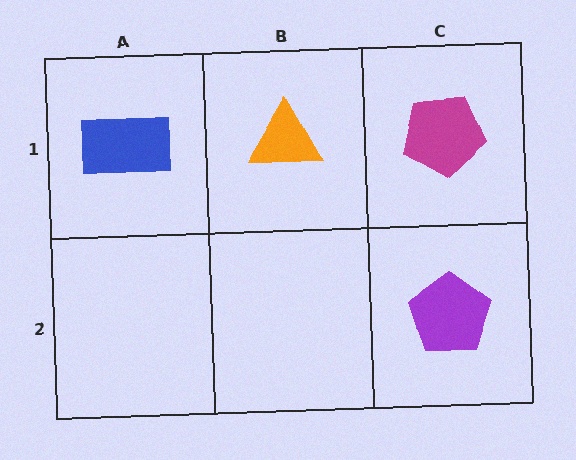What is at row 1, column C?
A magenta pentagon.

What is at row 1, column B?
An orange triangle.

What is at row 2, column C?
A purple pentagon.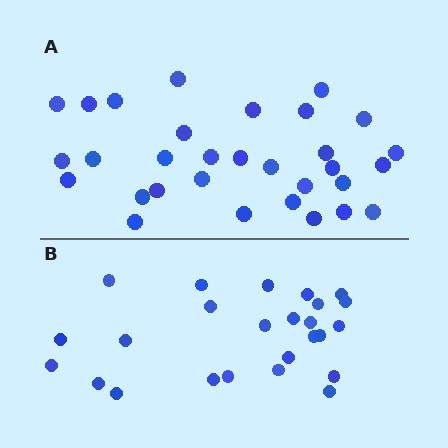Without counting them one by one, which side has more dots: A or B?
Region A (the top region) has more dots.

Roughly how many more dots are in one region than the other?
Region A has about 6 more dots than region B.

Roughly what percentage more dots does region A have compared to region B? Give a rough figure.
About 25% more.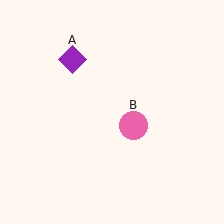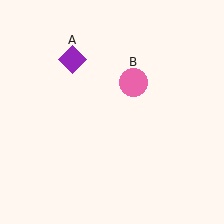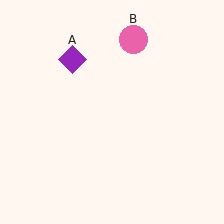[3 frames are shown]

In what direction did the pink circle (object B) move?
The pink circle (object B) moved up.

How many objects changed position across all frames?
1 object changed position: pink circle (object B).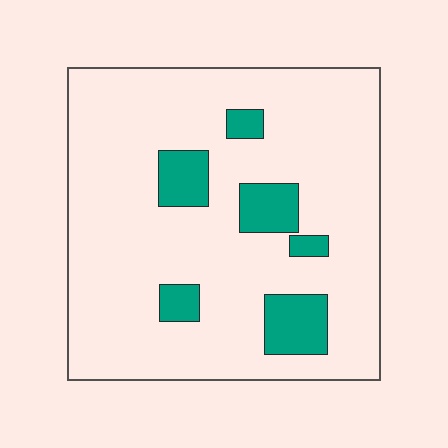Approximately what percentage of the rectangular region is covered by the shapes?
Approximately 15%.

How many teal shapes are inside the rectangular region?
6.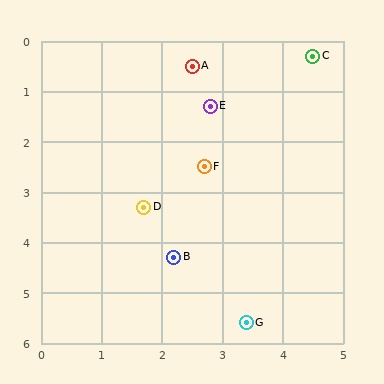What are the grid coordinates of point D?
Point D is at approximately (1.7, 3.3).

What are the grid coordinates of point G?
Point G is at approximately (3.4, 5.6).